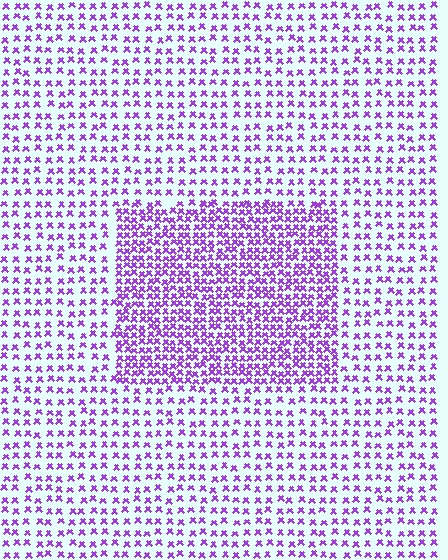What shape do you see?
I see a rectangle.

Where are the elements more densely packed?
The elements are more densely packed inside the rectangle boundary.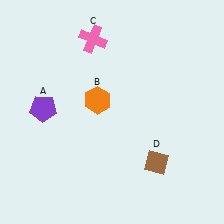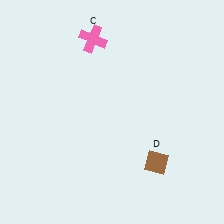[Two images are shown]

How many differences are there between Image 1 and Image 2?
There are 2 differences between the two images.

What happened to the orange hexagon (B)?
The orange hexagon (B) was removed in Image 2. It was in the top-left area of Image 1.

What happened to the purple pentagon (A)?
The purple pentagon (A) was removed in Image 2. It was in the top-left area of Image 1.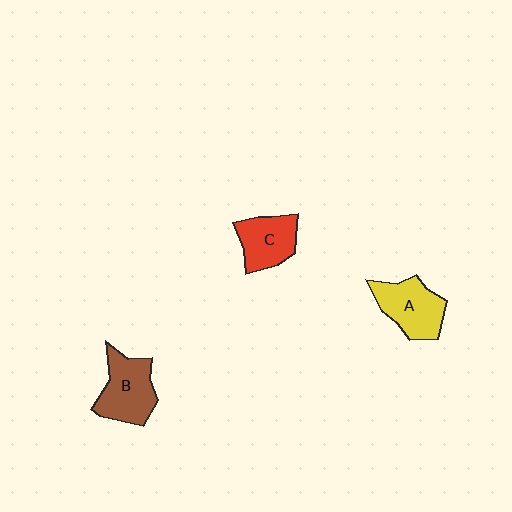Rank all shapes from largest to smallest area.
From largest to smallest: B (brown), A (yellow), C (red).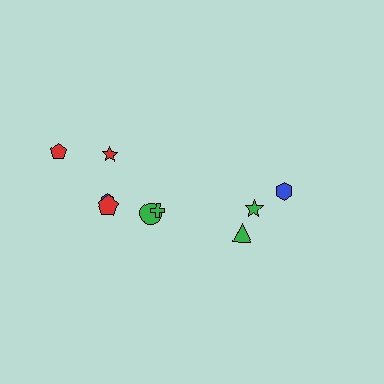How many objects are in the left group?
There are 6 objects.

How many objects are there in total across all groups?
There are 9 objects.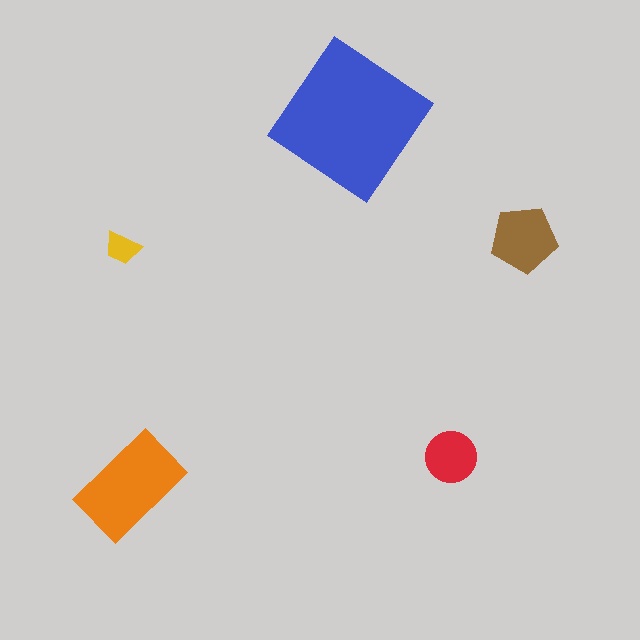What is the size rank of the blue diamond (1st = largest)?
1st.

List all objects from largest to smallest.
The blue diamond, the orange rectangle, the brown pentagon, the red circle, the yellow trapezoid.